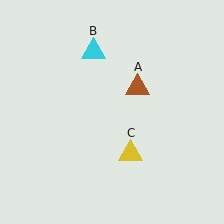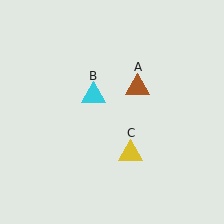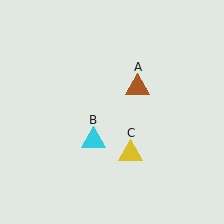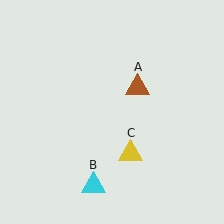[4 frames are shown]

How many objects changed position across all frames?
1 object changed position: cyan triangle (object B).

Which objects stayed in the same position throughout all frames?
Brown triangle (object A) and yellow triangle (object C) remained stationary.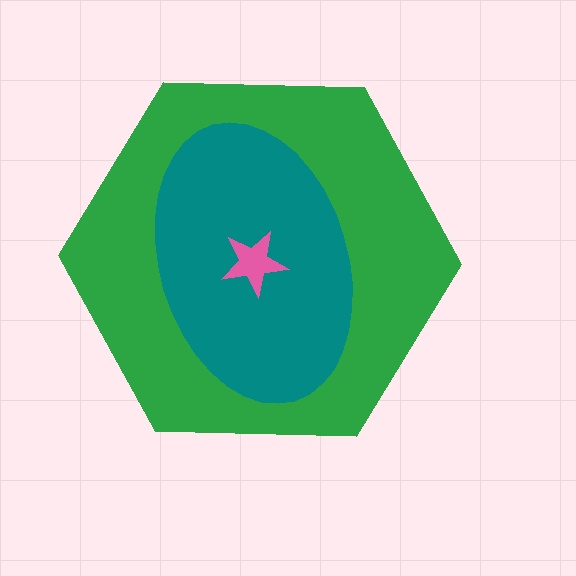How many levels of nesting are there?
3.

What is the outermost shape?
The green hexagon.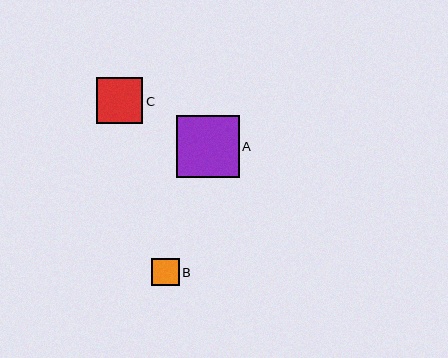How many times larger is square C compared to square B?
Square C is approximately 1.7 times the size of square B.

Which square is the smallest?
Square B is the smallest with a size of approximately 27 pixels.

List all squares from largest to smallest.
From largest to smallest: A, C, B.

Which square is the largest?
Square A is the largest with a size of approximately 63 pixels.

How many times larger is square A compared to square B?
Square A is approximately 2.3 times the size of square B.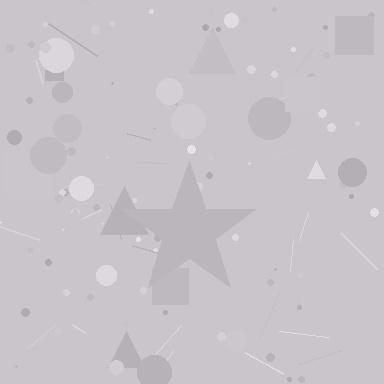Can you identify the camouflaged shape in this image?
The camouflaged shape is a star.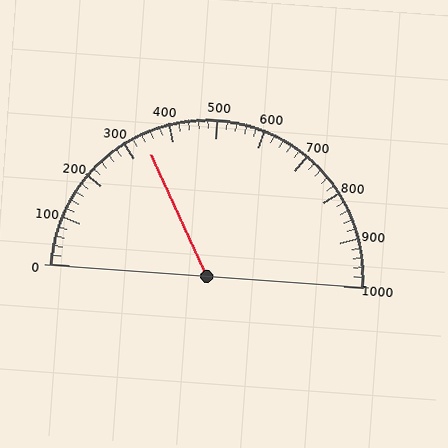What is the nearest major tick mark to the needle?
The nearest major tick mark is 300.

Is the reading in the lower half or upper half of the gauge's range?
The reading is in the lower half of the range (0 to 1000).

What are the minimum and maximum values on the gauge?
The gauge ranges from 0 to 1000.